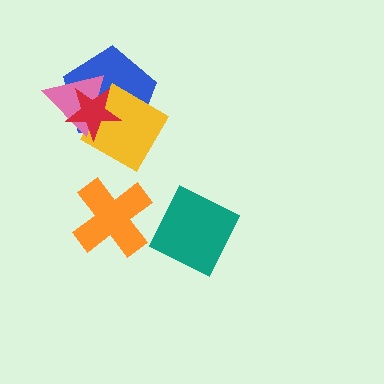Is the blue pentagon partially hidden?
Yes, it is partially covered by another shape.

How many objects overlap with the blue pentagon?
3 objects overlap with the blue pentagon.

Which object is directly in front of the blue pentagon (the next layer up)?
The yellow diamond is directly in front of the blue pentagon.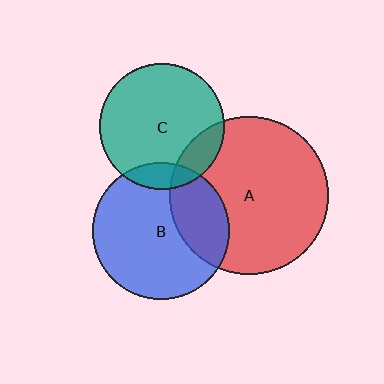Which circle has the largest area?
Circle A (red).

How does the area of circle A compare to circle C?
Approximately 1.6 times.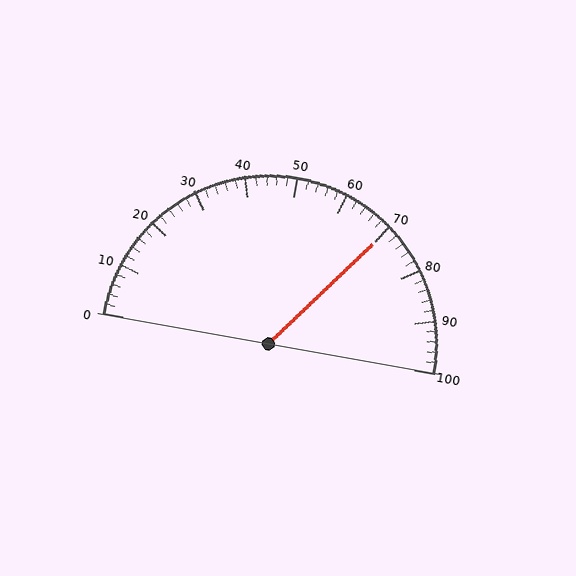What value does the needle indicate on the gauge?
The needle indicates approximately 70.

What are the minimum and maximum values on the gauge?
The gauge ranges from 0 to 100.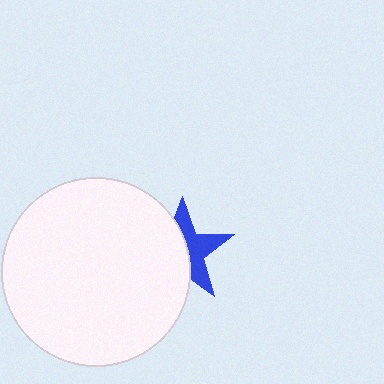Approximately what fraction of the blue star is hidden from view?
Roughly 54% of the blue star is hidden behind the white circle.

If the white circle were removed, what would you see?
You would see the complete blue star.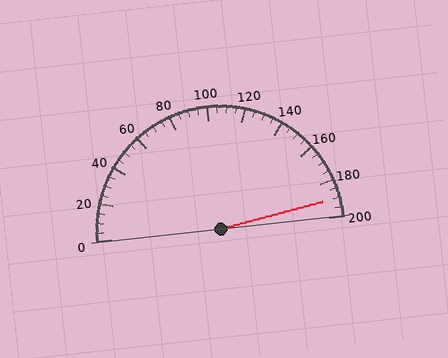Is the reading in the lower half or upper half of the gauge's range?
The reading is in the upper half of the range (0 to 200).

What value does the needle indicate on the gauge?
The needle indicates approximately 190.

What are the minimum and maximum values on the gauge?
The gauge ranges from 0 to 200.